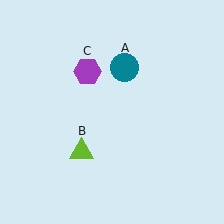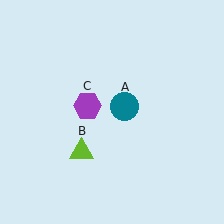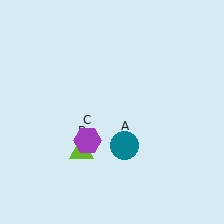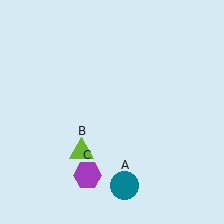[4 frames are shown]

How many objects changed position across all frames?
2 objects changed position: teal circle (object A), purple hexagon (object C).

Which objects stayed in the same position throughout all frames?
Lime triangle (object B) remained stationary.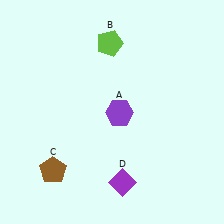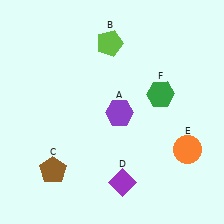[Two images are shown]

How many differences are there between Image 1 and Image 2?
There are 2 differences between the two images.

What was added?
An orange circle (E), a green hexagon (F) were added in Image 2.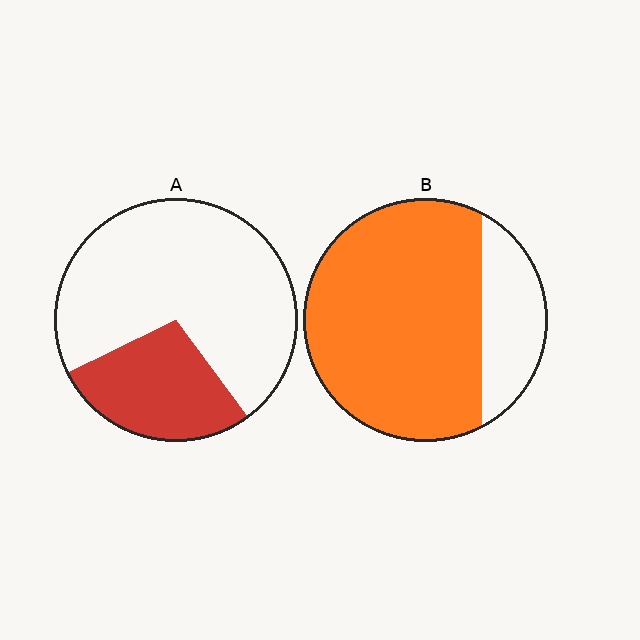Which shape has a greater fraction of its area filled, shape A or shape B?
Shape B.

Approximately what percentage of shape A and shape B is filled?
A is approximately 30% and B is approximately 80%.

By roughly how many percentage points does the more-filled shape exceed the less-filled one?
By roughly 50 percentage points (B over A).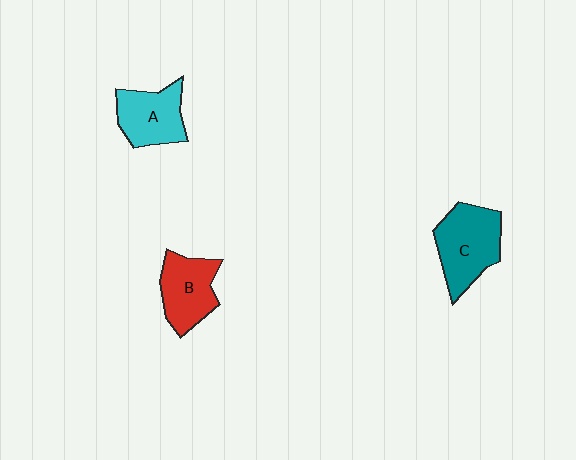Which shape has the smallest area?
Shape A (cyan).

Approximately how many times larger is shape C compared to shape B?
Approximately 1.2 times.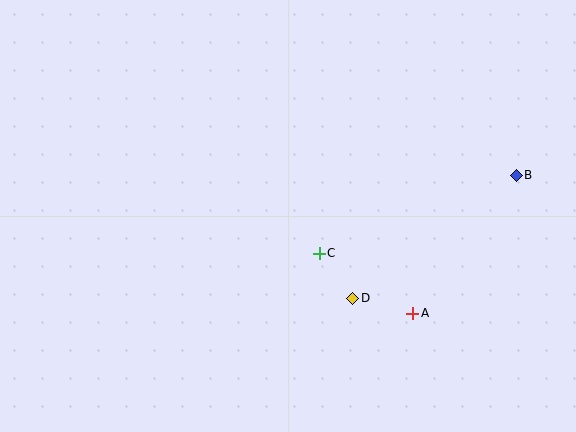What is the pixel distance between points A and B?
The distance between A and B is 173 pixels.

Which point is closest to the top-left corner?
Point C is closest to the top-left corner.